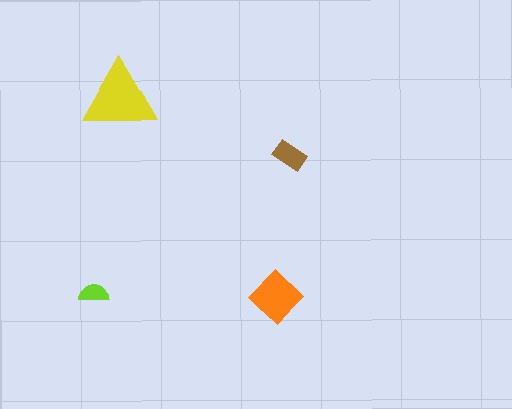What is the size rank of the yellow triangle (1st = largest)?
1st.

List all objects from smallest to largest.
The lime semicircle, the brown rectangle, the orange diamond, the yellow triangle.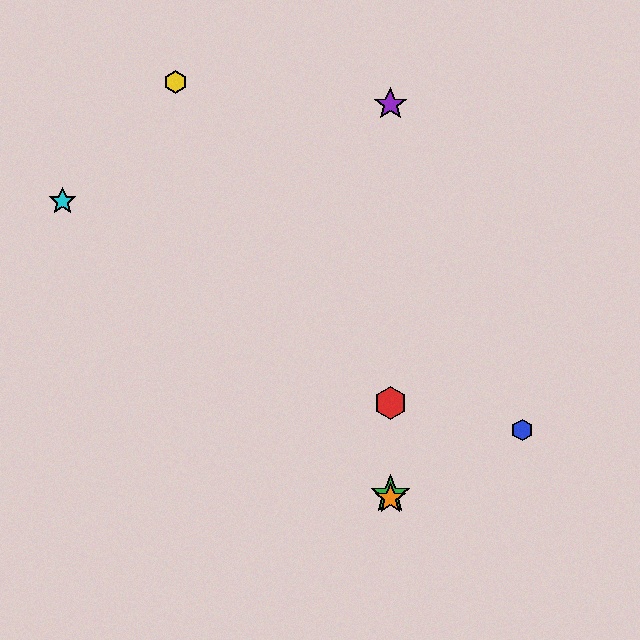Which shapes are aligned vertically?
The red hexagon, the green star, the purple star, the orange star are aligned vertically.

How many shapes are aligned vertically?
4 shapes (the red hexagon, the green star, the purple star, the orange star) are aligned vertically.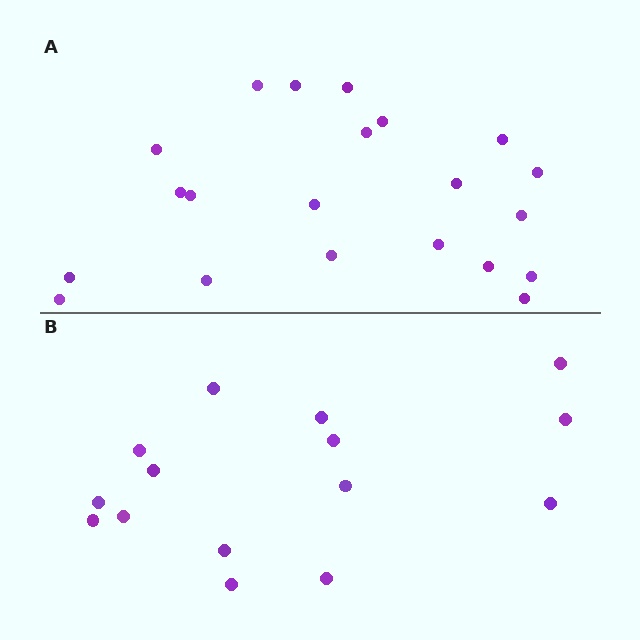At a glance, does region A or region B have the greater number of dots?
Region A (the top region) has more dots.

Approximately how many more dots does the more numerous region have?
Region A has about 6 more dots than region B.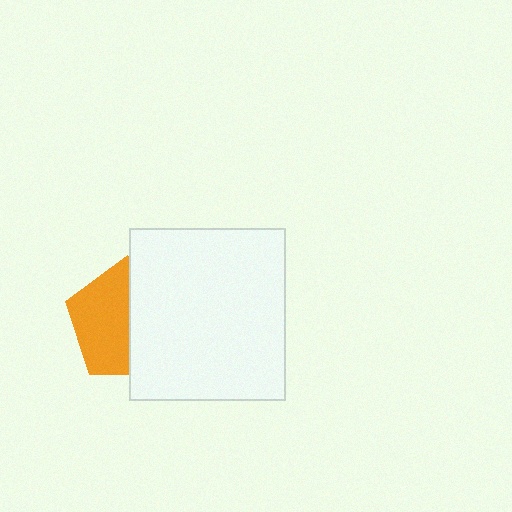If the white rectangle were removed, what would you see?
You would see the complete orange pentagon.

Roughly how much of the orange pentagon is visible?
About half of it is visible (roughly 52%).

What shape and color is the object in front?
The object in front is a white rectangle.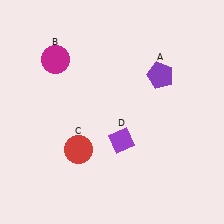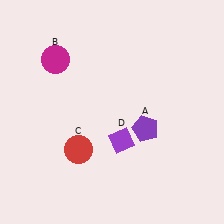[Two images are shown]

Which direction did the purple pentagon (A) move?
The purple pentagon (A) moved down.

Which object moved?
The purple pentagon (A) moved down.